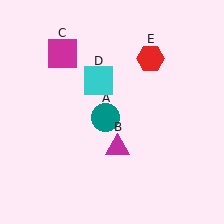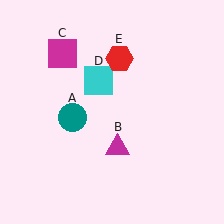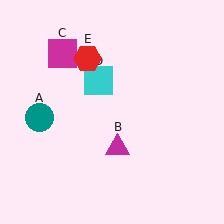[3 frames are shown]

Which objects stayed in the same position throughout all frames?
Magenta triangle (object B) and magenta square (object C) and cyan square (object D) remained stationary.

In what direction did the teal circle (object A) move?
The teal circle (object A) moved left.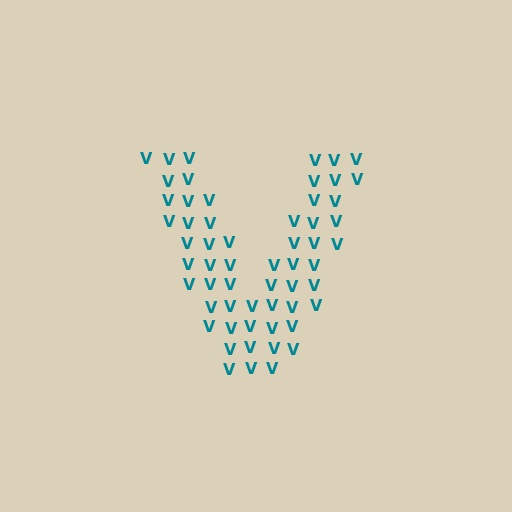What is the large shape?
The large shape is the letter V.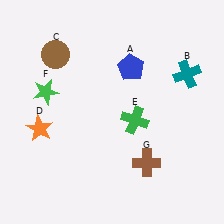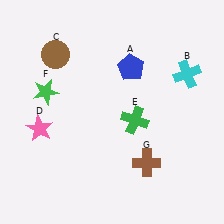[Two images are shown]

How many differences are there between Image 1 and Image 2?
There are 2 differences between the two images.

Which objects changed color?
B changed from teal to cyan. D changed from orange to pink.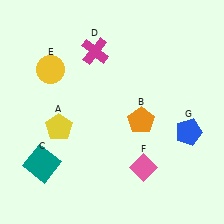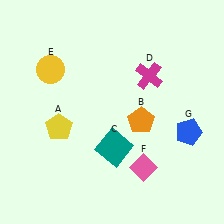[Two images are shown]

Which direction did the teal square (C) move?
The teal square (C) moved right.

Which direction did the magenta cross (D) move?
The magenta cross (D) moved right.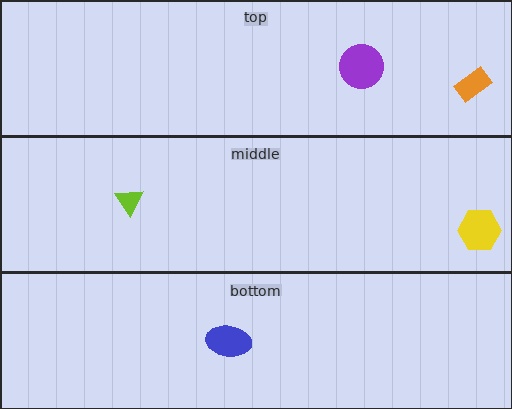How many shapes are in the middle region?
2.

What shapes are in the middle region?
The yellow hexagon, the lime triangle.